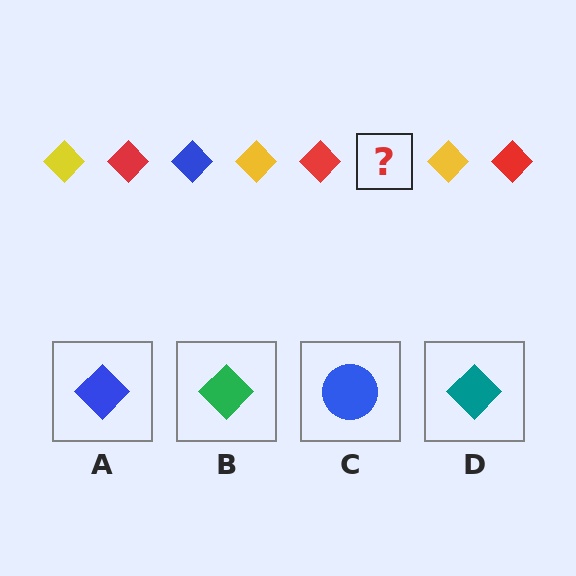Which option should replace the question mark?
Option A.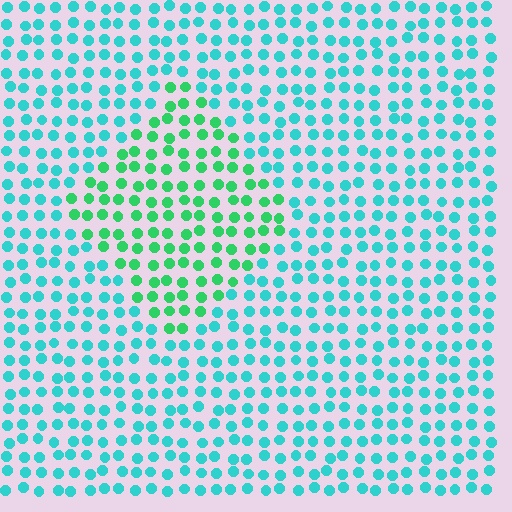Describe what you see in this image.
The image is filled with small cyan elements in a uniform arrangement. A diamond-shaped region is visible where the elements are tinted to a slightly different hue, forming a subtle color boundary.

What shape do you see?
I see a diamond.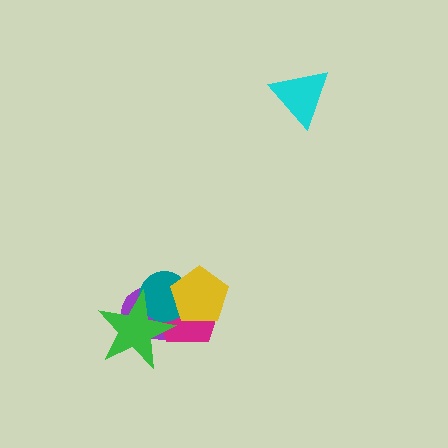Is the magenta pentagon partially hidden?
Yes, it is partially covered by another shape.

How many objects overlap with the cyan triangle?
0 objects overlap with the cyan triangle.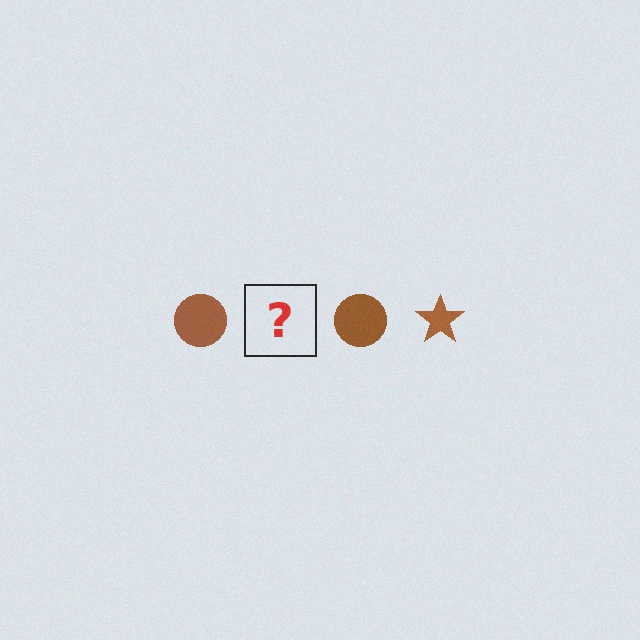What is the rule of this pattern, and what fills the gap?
The rule is that the pattern cycles through circle, star shapes in brown. The gap should be filled with a brown star.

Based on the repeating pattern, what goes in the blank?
The blank should be a brown star.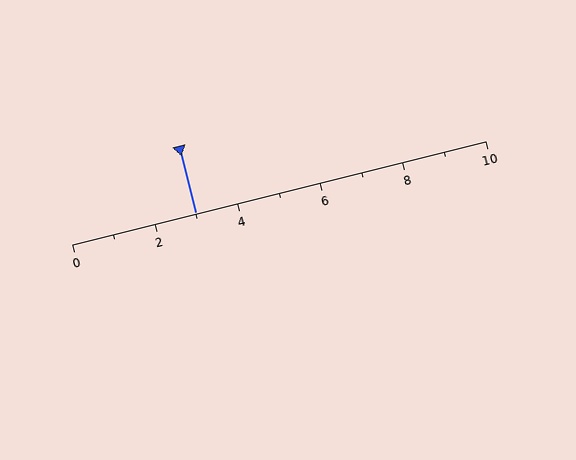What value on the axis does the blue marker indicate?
The marker indicates approximately 3.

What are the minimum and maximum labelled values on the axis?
The axis runs from 0 to 10.